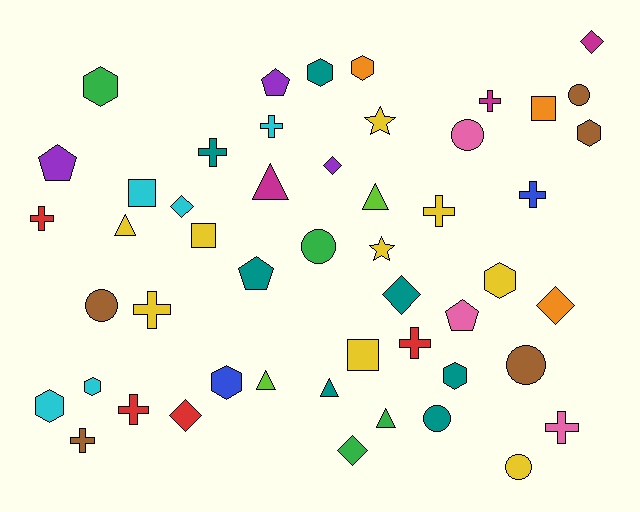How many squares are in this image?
There are 4 squares.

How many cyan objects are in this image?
There are 5 cyan objects.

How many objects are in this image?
There are 50 objects.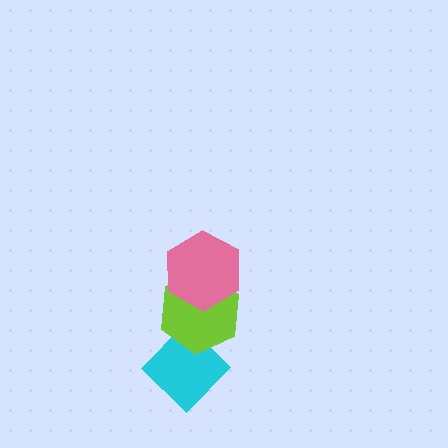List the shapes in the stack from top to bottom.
From top to bottom: the pink hexagon, the lime hexagon, the cyan diamond.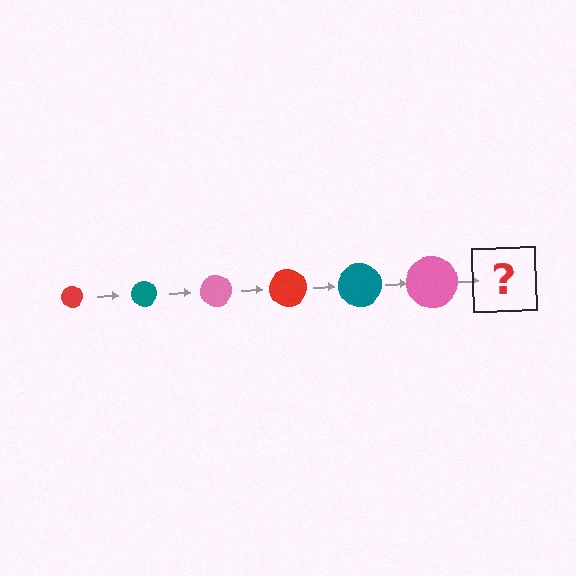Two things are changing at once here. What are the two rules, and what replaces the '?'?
The two rules are that the circle grows larger each step and the color cycles through red, teal, and pink. The '?' should be a red circle, larger than the previous one.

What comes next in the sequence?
The next element should be a red circle, larger than the previous one.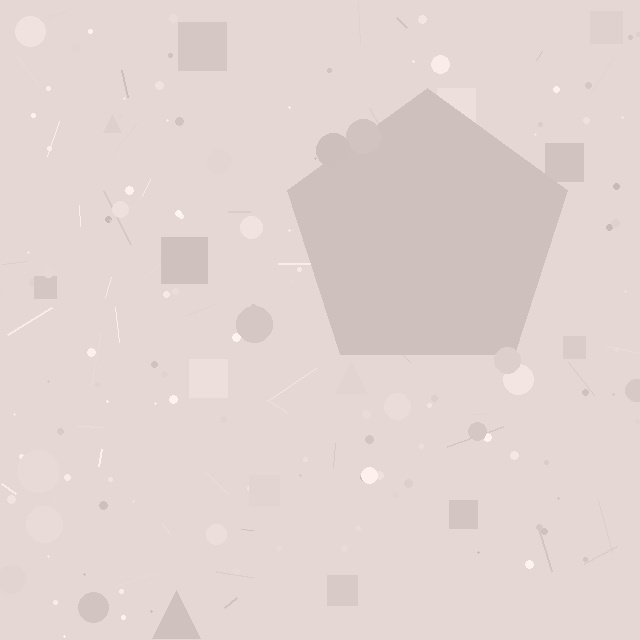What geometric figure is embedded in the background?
A pentagon is embedded in the background.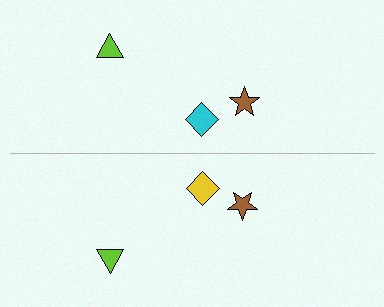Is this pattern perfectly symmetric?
No, the pattern is not perfectly symmetric. The yellow diamond on the bottom side breaks the symmetry — its mirror counterpart is cyan.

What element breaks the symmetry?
The yellow diamond on the bottom side breaks the symmetry — its mirror counterpart is cyan.